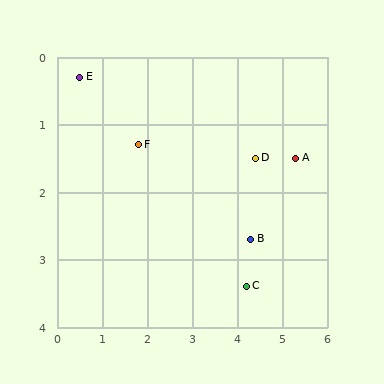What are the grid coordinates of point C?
Point C is at approximately (4.2, 3.4).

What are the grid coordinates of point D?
Point D is at approximately (4.4, 1.5).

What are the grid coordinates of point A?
Point A is at approximately (5.3, 1.5).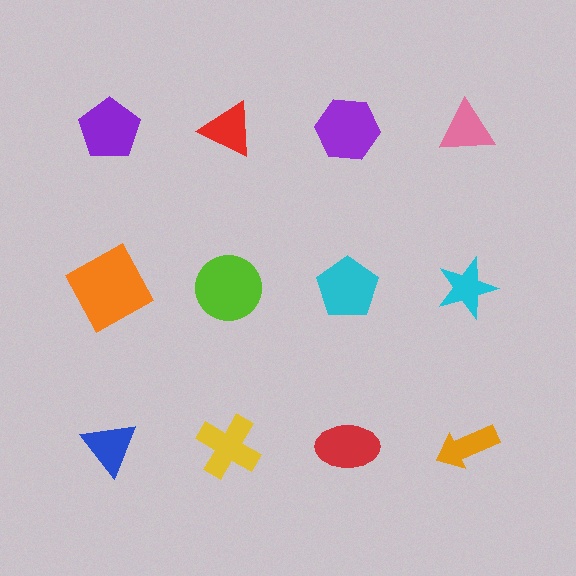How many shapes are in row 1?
4 shapes.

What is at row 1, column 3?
A purple hexagon.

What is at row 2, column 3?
A cyan pentagon.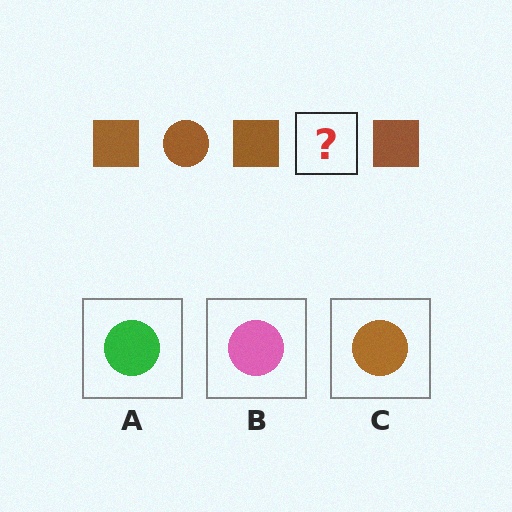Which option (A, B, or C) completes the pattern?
C.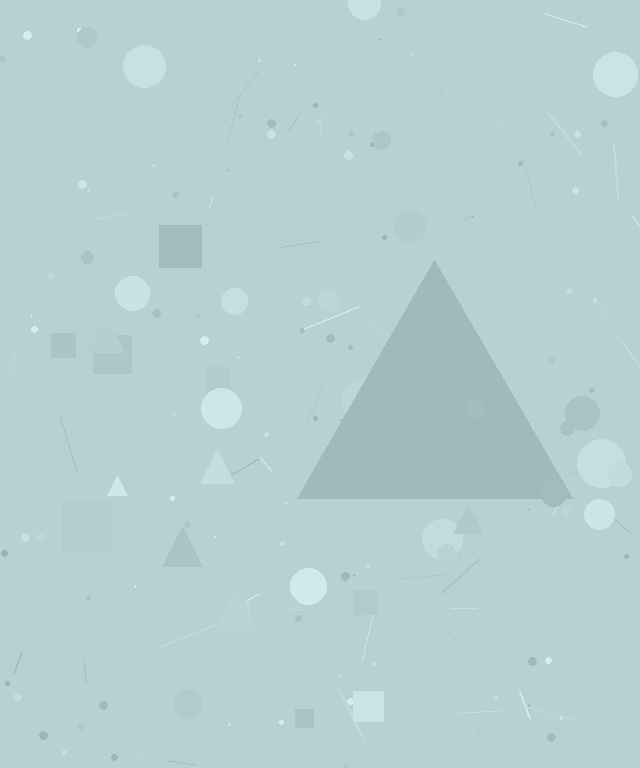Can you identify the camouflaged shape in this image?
The camouflaged shape is a triangle.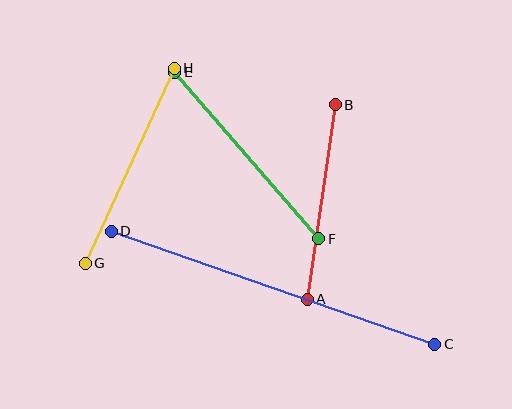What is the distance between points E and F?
The distance is approximately 220 pixels.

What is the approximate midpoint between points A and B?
The midpoint is at approximately (321, 202) pixels.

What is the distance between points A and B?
The distance is approximately 196 pixels.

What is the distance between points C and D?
The distance is approximately 343 pixels.